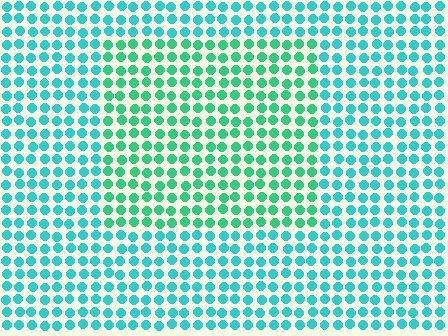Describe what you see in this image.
The image is filled with small cyan elements in a uniform arrangement. A rectangle-shaped region is visible where the elements are tinted to a slightly different hue, forming a subtle color boundary.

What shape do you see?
I see a rectangle.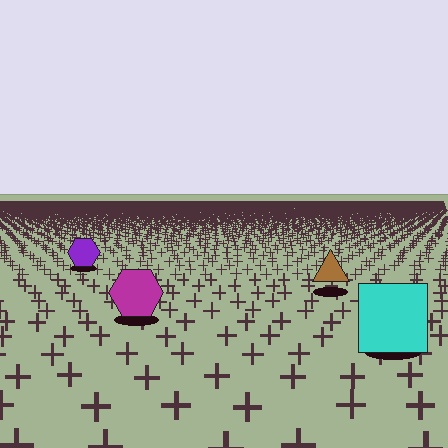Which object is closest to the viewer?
The cyan square is closest. The texture marks near it are larger and more spread out.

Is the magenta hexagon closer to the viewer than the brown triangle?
Yes. The magenta hexagon is closer — you can tell from the texture gradient: the ground texture is coarser near it.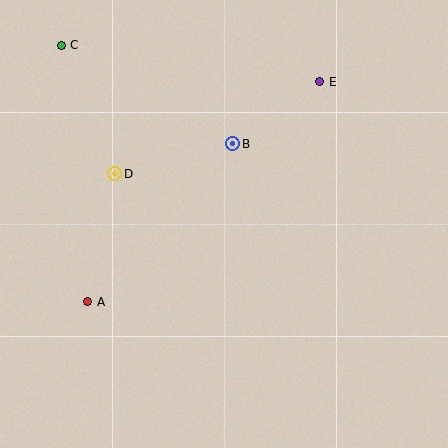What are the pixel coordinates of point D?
Point D is at (115, 174).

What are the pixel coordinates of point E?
Point E is at (320, 82).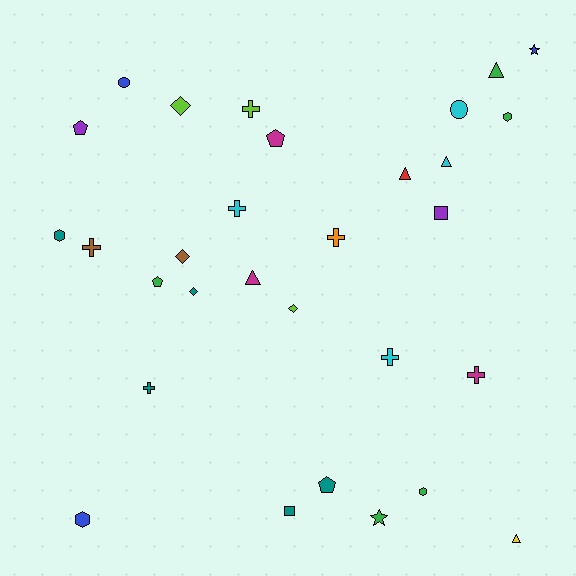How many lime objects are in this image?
There are 3 lime objects.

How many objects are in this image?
There are 30 objects.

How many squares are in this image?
There are 2 squares.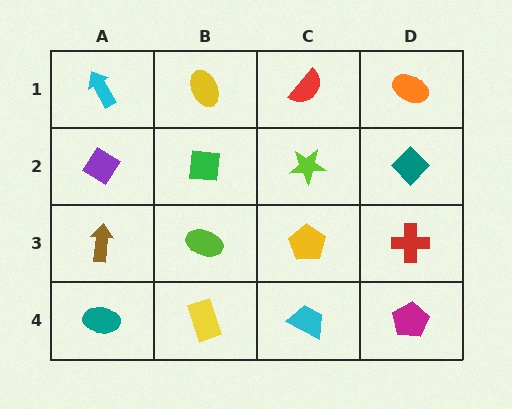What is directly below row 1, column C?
A lime star.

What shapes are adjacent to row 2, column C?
A red semicircle (row 1, column C), a yellow pentagon (row 3, column C), a green square (row 2, column B), a teal diamond (row 2, column D).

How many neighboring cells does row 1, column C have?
3.